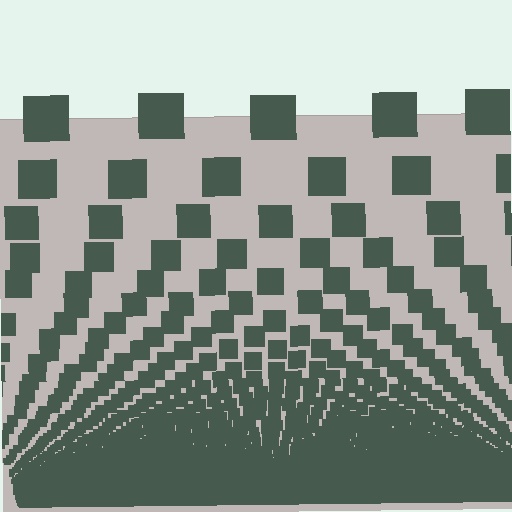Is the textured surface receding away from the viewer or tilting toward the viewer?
The surface appears to tilt toward the viewer. Texture elements get larger and sparser toward the top.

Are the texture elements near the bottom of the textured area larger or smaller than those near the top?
Smaller. The gradient is inverted — elements near the bottom are smaller and denser.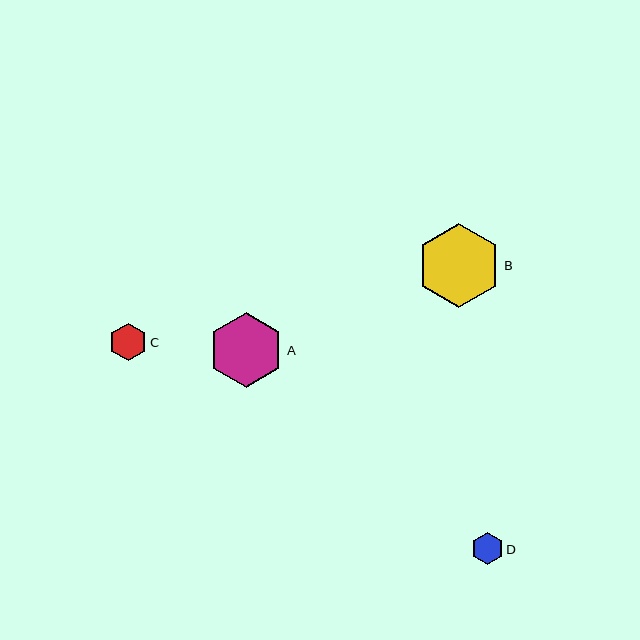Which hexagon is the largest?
Hexagon B is the largest with a size of approximately 84 pixels.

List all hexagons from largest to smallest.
From largest to smallest: B, A, C, D.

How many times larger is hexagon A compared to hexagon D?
Hexagon A is approximately 2.3 times the size of hexagon D.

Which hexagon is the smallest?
Hexagon D is the smallest with a size of approximately 32 pixels.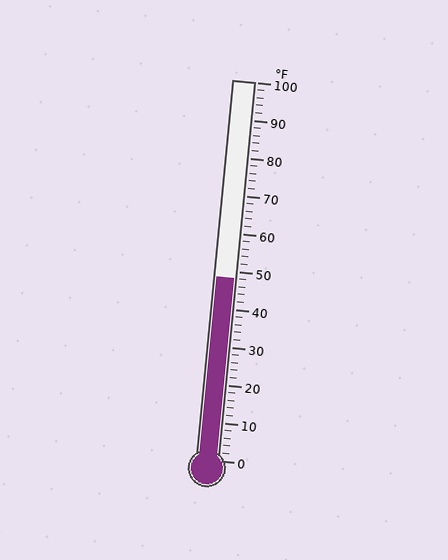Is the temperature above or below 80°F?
The temperature is below 80°F.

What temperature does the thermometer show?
The thermometer shows approximately 48°F.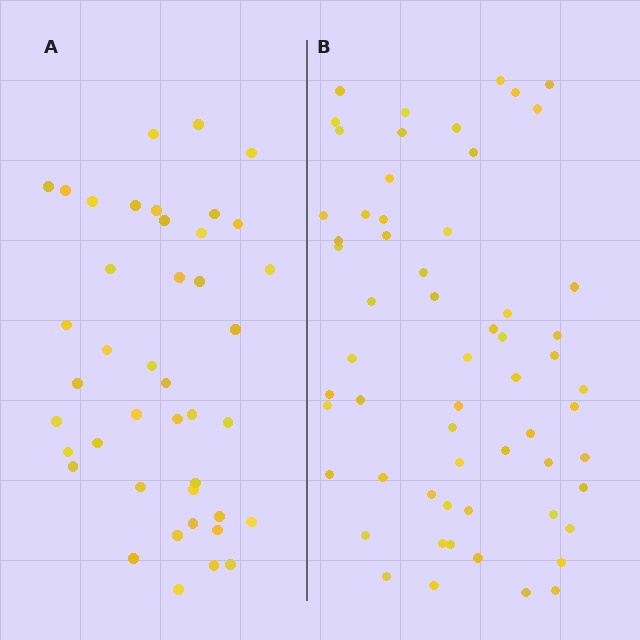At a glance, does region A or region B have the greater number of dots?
Region B (the right region) has more dots.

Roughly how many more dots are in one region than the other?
Region B has approximately 20 more dots than region A.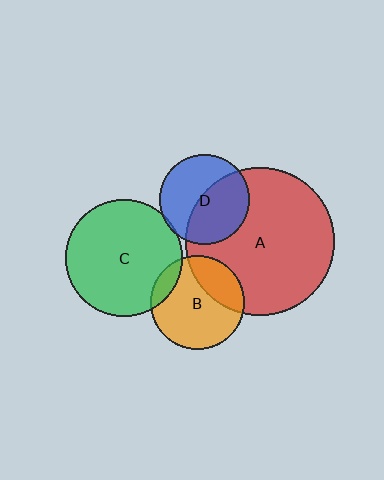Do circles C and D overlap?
Yes.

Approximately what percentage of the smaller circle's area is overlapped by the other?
Approximately 5%.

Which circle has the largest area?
Circle A (red).